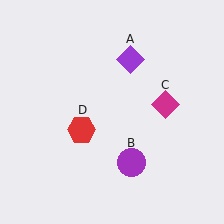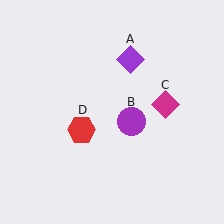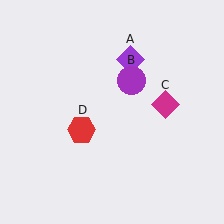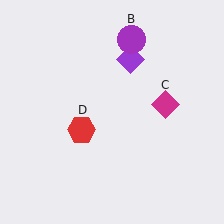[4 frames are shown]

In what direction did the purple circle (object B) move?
The purple circle (object B) moved up.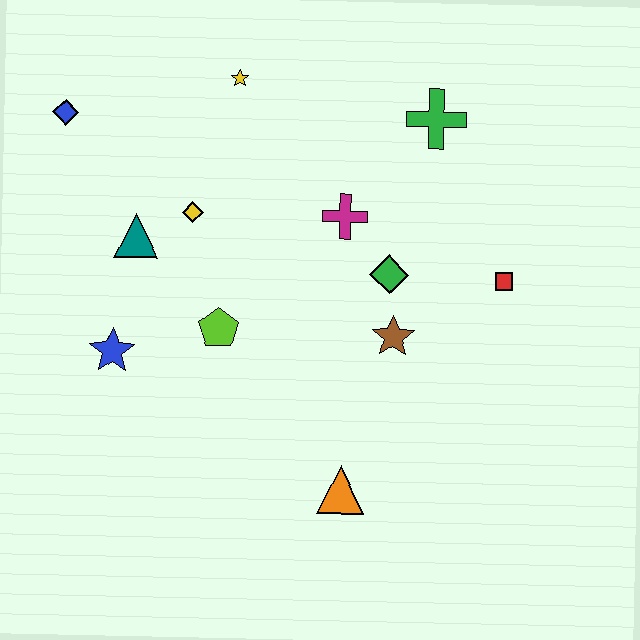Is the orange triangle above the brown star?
No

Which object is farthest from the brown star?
The blue diamond is farthest from the brown star.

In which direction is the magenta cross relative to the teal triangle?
The magenta cross is to the right of the teal triangle.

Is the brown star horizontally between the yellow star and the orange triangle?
No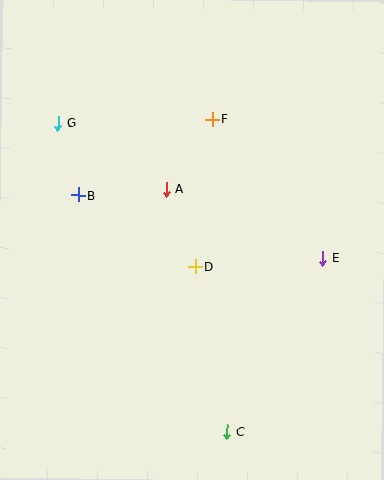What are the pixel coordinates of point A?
Point A is at (166, 189).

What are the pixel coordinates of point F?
Point F is at (212, 120).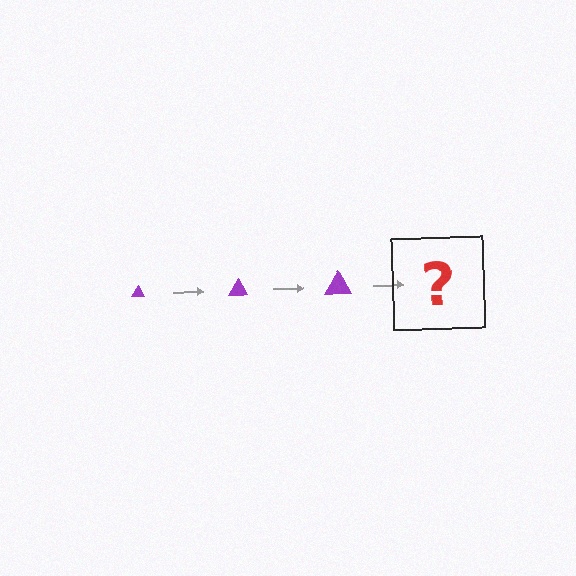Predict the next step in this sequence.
The next step is a purple triangle, larger than the previous one.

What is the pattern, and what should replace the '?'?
The pattern is that the triangle gets progressively larger each step. The '?' should be a purple triangle, larger than the previous one.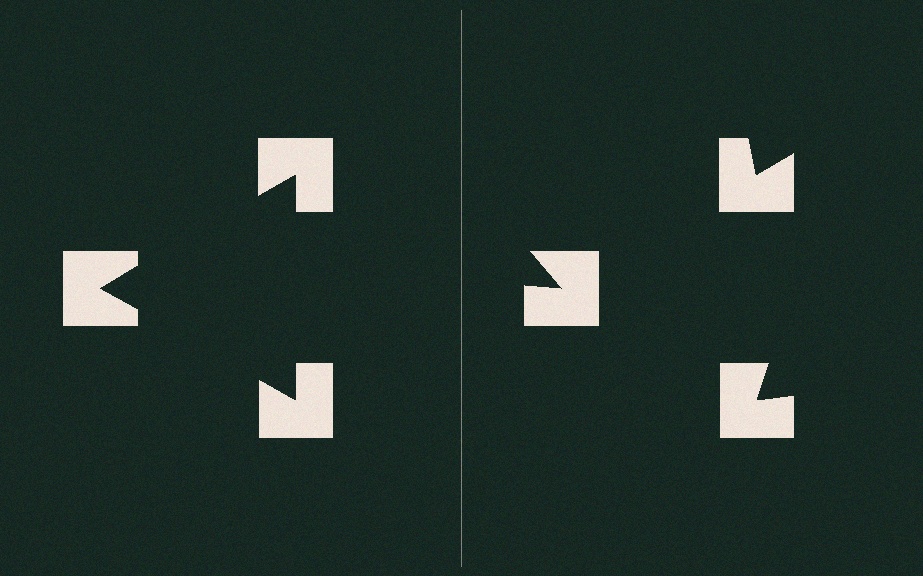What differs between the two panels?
The notched squares are positioned identically on both sides; only the wedge orientations differ. On the left they align to a triangle; on the right they are misaligned.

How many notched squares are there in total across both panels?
6 — 3 on each side.